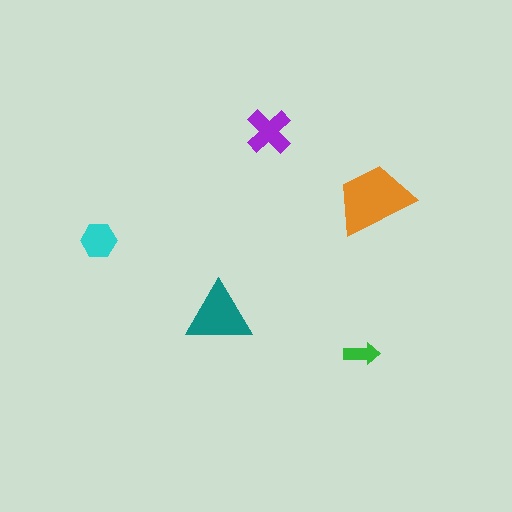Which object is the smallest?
The green arrow.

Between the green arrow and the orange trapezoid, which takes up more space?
The orange trapezoid.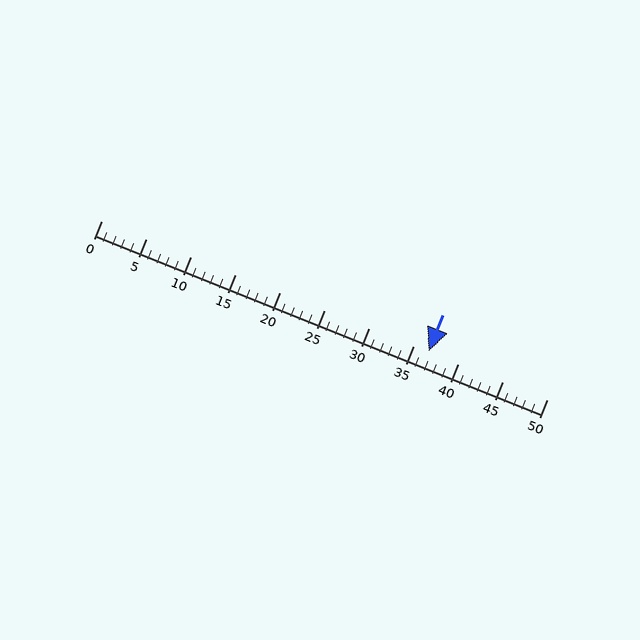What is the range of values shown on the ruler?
The ruler shows values from 0 to 50.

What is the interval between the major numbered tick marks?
The major tick marks are spaced 5 units apart.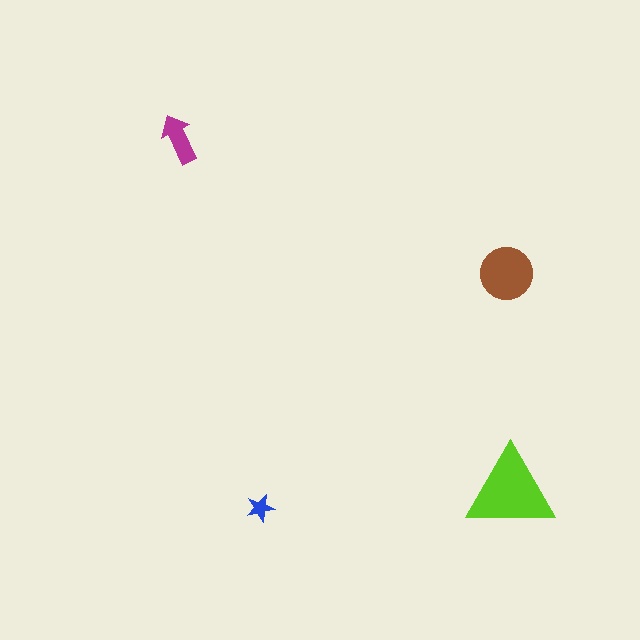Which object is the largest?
The lime triangle.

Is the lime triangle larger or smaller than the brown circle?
Larger.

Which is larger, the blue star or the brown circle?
The brown circle.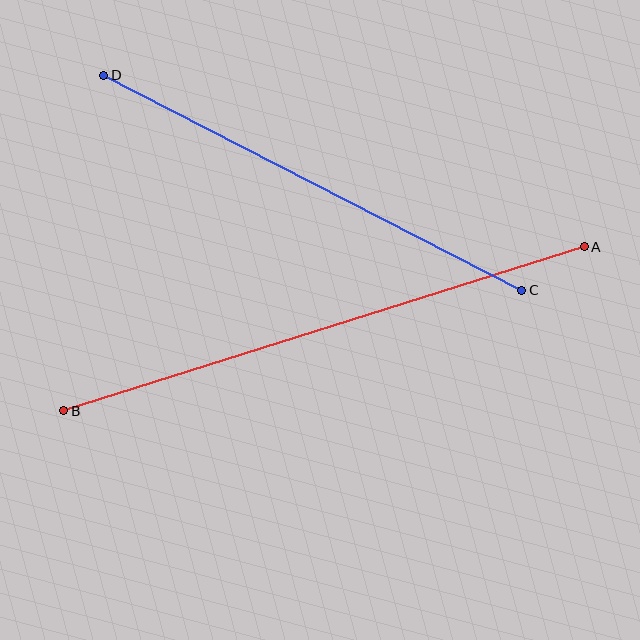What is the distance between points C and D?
The distance is approximately 470 pixels.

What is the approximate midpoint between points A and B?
The midpoint is at approximately (324, 329) pixels.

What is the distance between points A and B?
The distance is approximately 546 pixels.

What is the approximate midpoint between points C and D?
The midpoint is at approximately (313, 183) pixels.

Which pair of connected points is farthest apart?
Points A and B are farthest apart.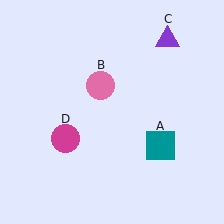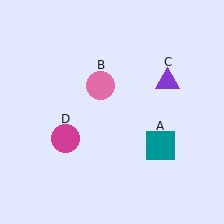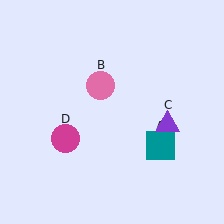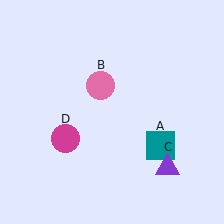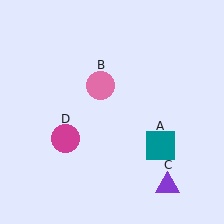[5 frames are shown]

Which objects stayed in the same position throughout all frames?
Teal square (object A) and pink circle (object B) and magenta circle (object D) remained stationary.